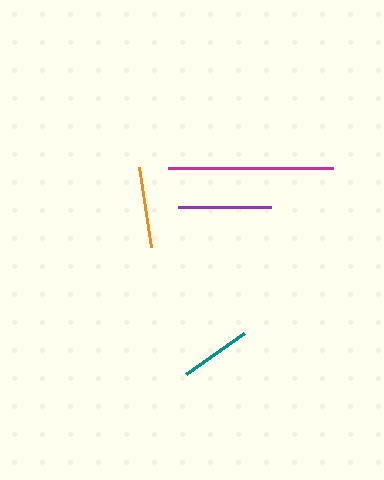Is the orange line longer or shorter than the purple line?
The purple line is longer than the orange line.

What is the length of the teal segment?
The teal segment is approximately 71 pixels long.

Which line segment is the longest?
The magenta line is the longest at approximately 165 pixels.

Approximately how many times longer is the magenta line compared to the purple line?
The magenta line is approximately 1.8 times the length of the purple line.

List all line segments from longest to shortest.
From longest to shortest: magenta, purple, orange, teal.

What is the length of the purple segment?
The purple segment is approximately 93 pixels long.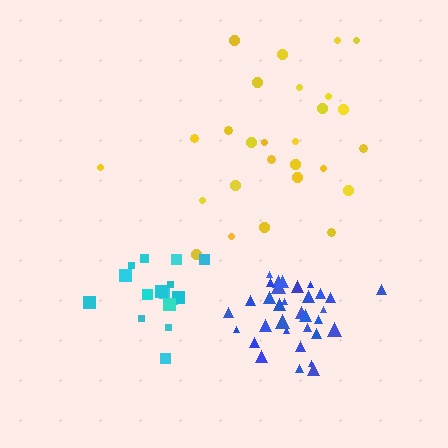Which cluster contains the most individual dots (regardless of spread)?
Blue (33).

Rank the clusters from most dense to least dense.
blue, cyan, yellow.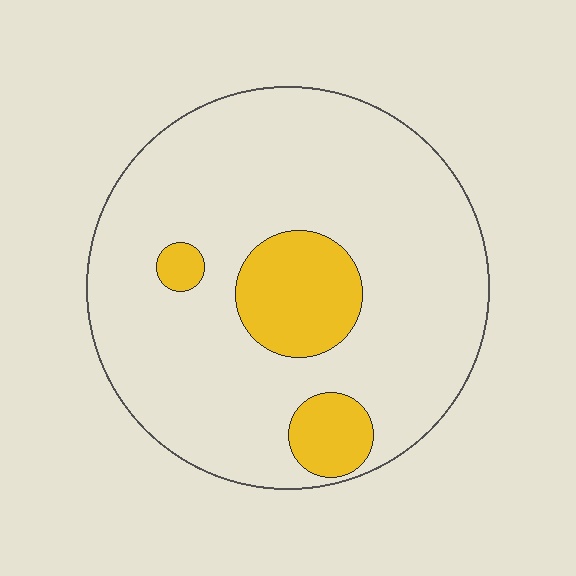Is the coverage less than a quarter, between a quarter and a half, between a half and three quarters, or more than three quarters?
Less than a quarter.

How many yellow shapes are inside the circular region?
3.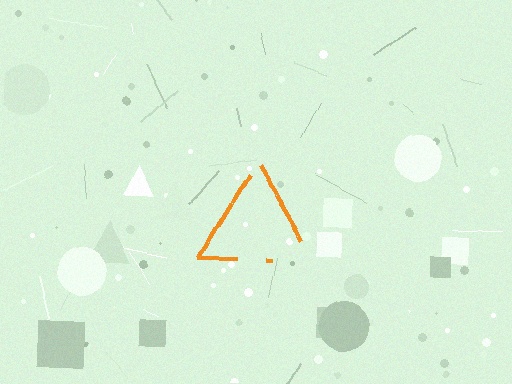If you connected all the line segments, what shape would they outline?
They would outline a triangle.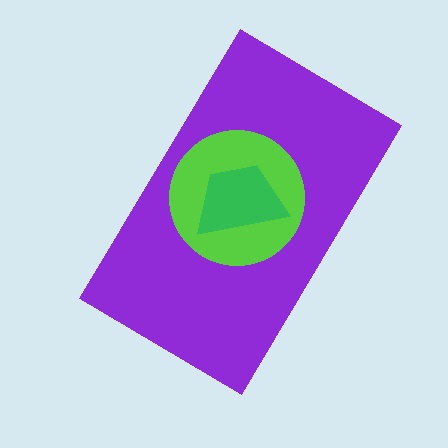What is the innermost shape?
The green trapezoid.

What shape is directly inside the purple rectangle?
The lime circle.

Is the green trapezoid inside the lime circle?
Yes.